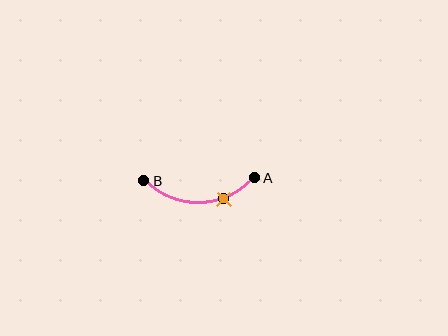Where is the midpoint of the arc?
The arc midpoint is the point on the curve farthest from the straight line joining A and B. It sits below that line.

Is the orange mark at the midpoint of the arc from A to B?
No. The orange mark lies on the arc but is closer to endpoint A. The arc midpoint would be at the point on the curve equidistant along the arc from both A and B.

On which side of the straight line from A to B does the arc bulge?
The arc bulges below the straight line connecting A and B.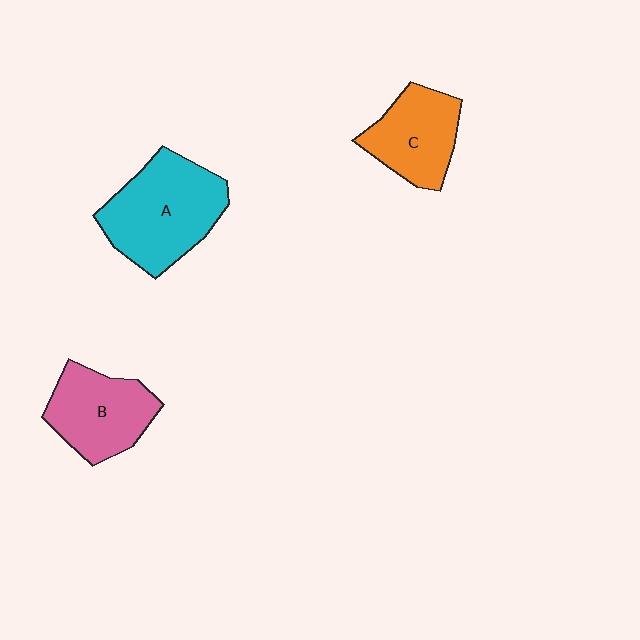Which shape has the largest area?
Shape A (cyan).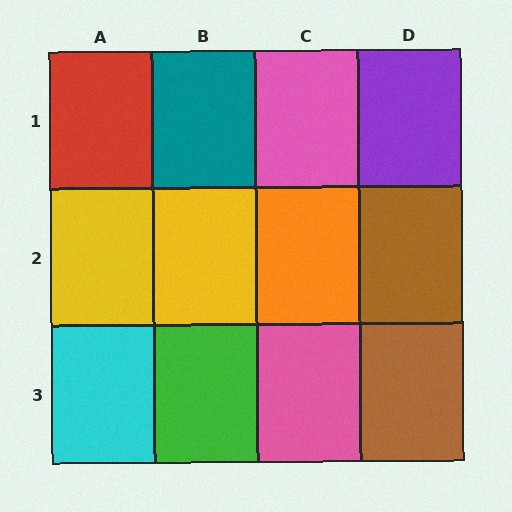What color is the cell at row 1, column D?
Purple.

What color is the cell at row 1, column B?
Teal.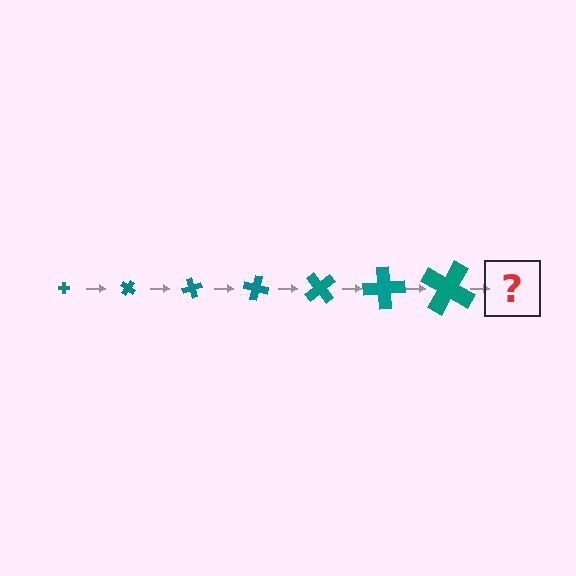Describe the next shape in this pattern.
It should be a cross, larger than the previous one and rotated 245 degrees from the start.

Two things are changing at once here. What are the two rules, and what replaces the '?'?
The two rules are that the cross grows larger each step and it rotates 35 degrees each step. The '?' should be a cross, larger than the previous one and rotated 245 degrees from the start.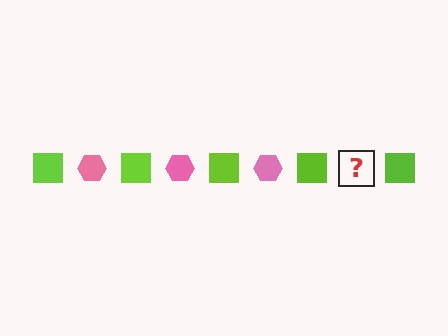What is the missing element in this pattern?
The missing element is a pink hexagon.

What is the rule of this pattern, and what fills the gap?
The rule is that the pattern alternates between lime square and pink hexagon. The gap should be filled with a pink hexagon.